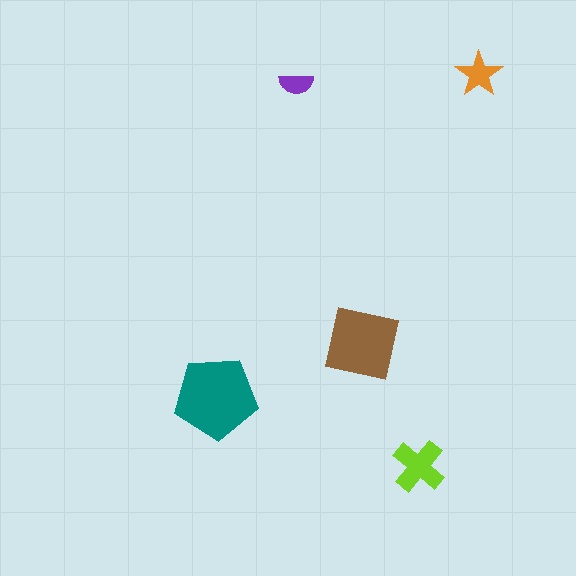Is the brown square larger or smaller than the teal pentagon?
Smaller.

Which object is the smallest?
The purple semicircle.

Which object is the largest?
The teal pentagon.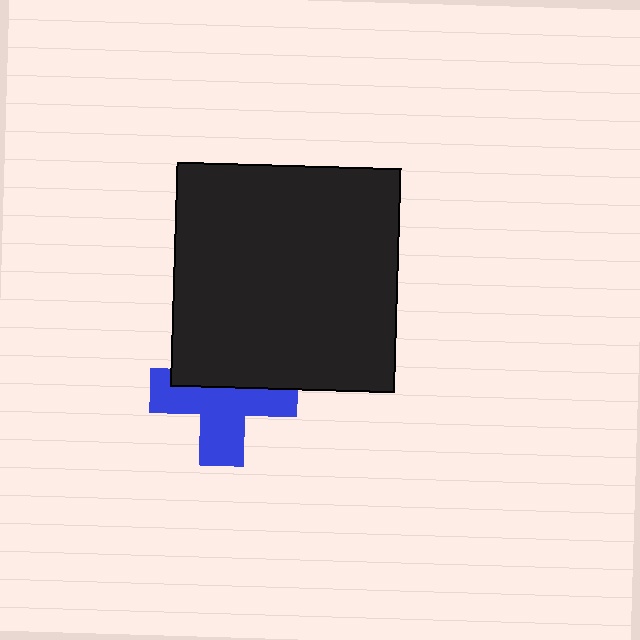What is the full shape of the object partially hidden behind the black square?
The partially hidden object is a blue cross.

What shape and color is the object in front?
The object in front is a black square.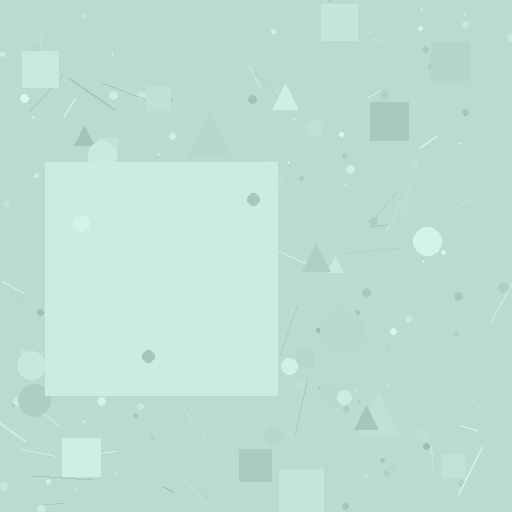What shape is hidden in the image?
A square is hidden in the image.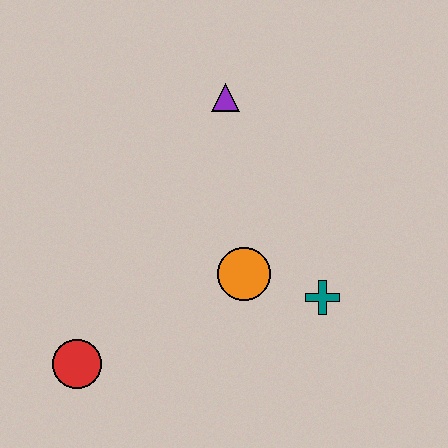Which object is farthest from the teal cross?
The red circle is farthest from the teal cross.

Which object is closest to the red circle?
The orange circle is closest to the red circle.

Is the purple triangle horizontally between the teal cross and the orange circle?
No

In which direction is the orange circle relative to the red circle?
The orange circle is to the right of the red circle.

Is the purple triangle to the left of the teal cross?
Yes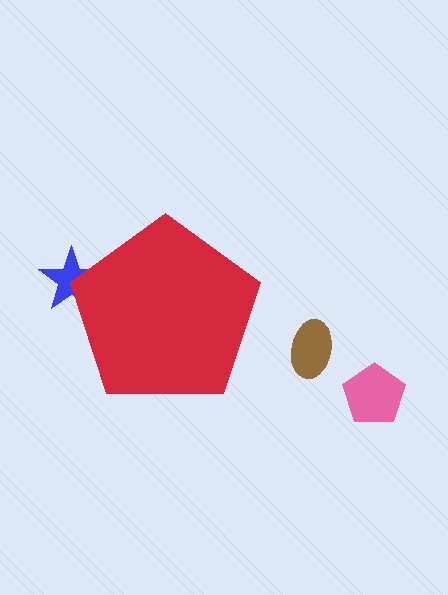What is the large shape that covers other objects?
A red pentagon.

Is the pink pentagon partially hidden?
No, the pink pentagon is fully visible.